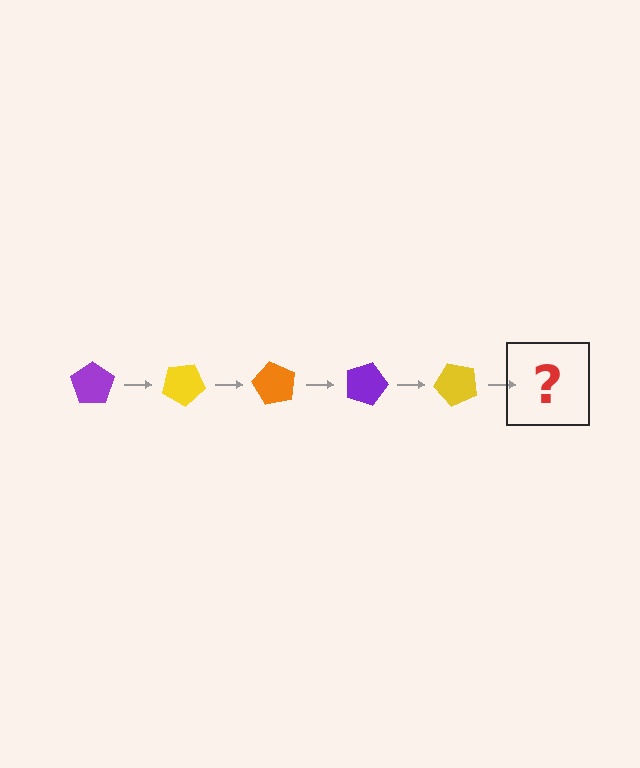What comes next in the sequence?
The next element should be an orange pentagon, rotated 150 degrees from the start.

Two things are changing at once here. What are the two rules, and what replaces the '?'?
The two rules are that it rotates 30 degrees each step and the color cycles through purple, yellow, and orange. The '?' should be an orange pentagon, rotated 150 degrees from the start.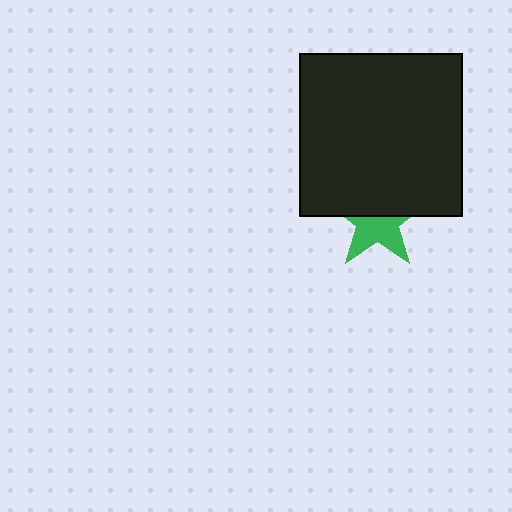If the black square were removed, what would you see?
You would see the complete green star.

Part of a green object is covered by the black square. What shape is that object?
It is a star.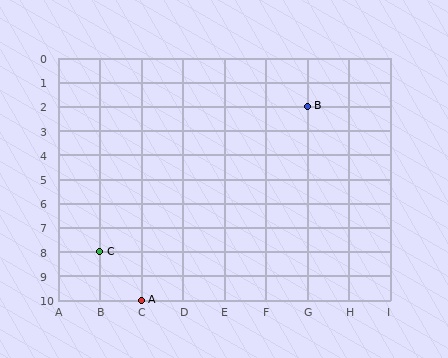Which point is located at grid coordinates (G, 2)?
Point B is at (G, 2).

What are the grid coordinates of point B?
Point B is at grid coordinates (G, 2).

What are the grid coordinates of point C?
Point C is at grid coordinates (B, 8).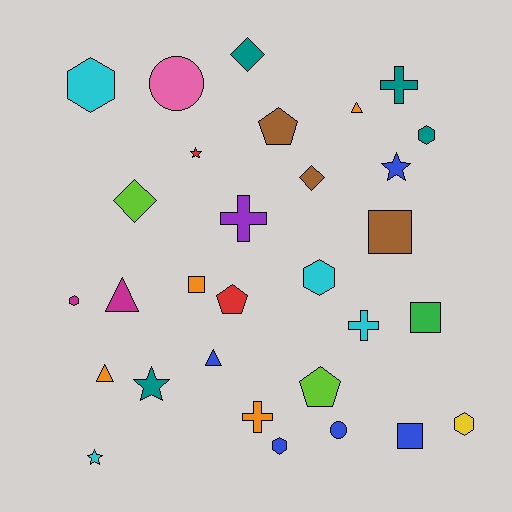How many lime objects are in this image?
There are 2 lime objects.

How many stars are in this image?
There are 4 stars.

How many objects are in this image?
There are 30 objects.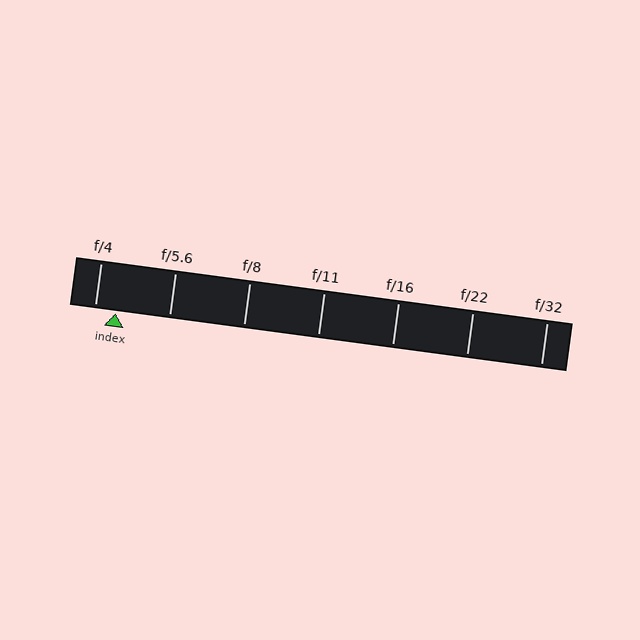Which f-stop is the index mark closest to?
The index mark is closest to f/4.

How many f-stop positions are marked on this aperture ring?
There are 7 f-stop positions marked.